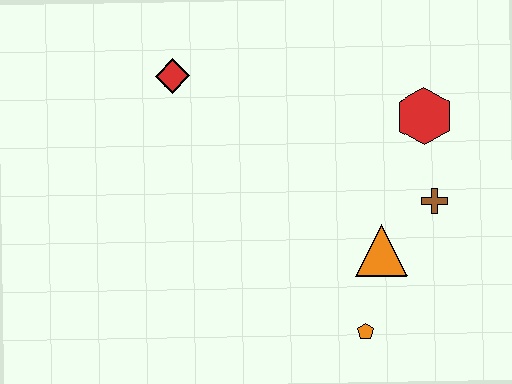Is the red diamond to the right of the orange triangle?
No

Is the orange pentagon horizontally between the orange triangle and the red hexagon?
No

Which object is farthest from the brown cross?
The red diamond is farthest from the brown cross.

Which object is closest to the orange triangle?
The brown cross is closest to the orange triangle.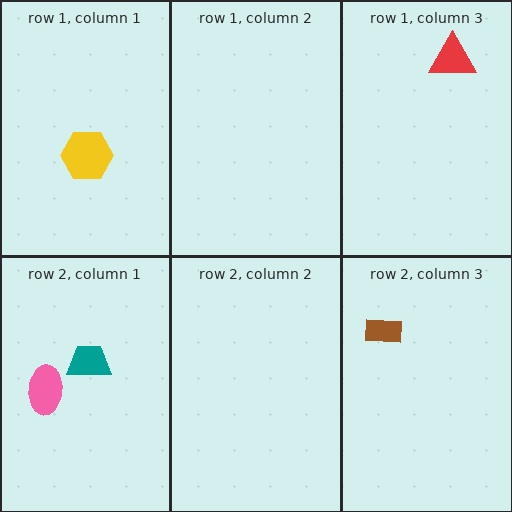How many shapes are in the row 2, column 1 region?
2.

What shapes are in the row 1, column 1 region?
The yellow hexagon.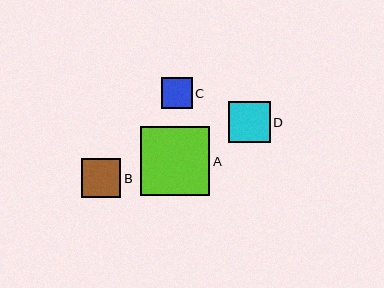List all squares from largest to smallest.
From largest to smallest: A, D, B, C.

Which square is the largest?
Square A is the largest with a size of approximately 69 pixels.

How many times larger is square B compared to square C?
Square B is approximately 1.3 times the size of square C.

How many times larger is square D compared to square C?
Square D is approximately 1.3 times the size of square C.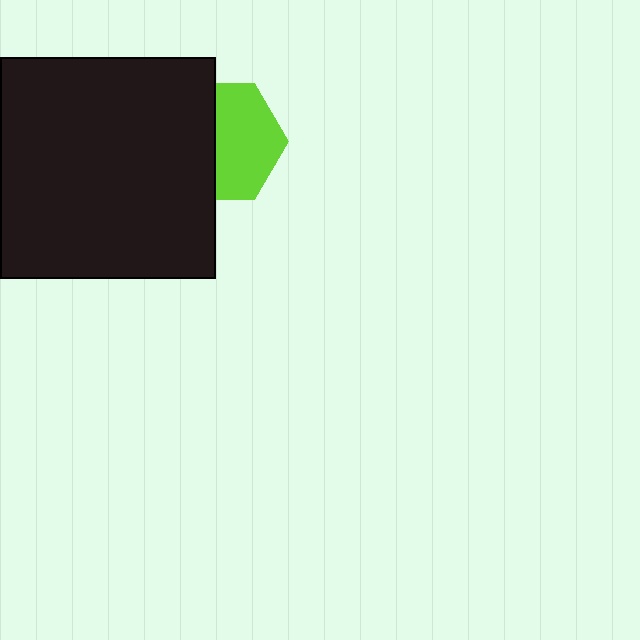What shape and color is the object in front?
The object in front is a black rectangle.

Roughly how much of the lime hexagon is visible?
About half of it is visible (roughly 56%).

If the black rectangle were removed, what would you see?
You would see the complete lime hexagon.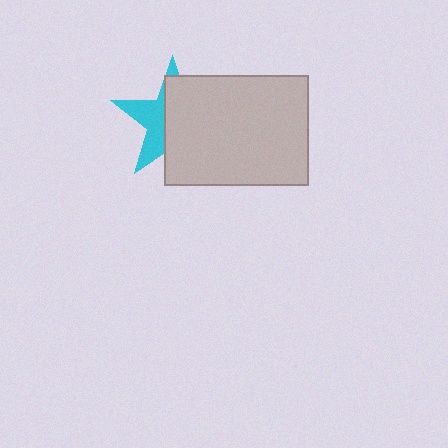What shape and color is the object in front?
The object in front is a light gray rectangle.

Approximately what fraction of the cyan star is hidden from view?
Roughly 61% of the cyan star is hidden behind the light gray rectangle.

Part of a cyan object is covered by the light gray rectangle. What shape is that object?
It is a star.